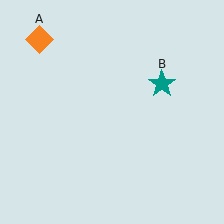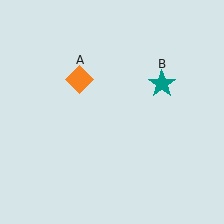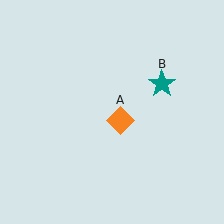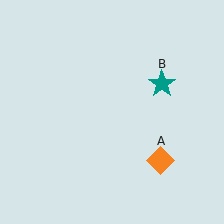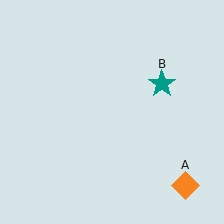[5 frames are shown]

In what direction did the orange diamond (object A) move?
The orange diamond (object A) moved down and to the right.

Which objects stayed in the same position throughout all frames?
Teal star (object B) remained stationary.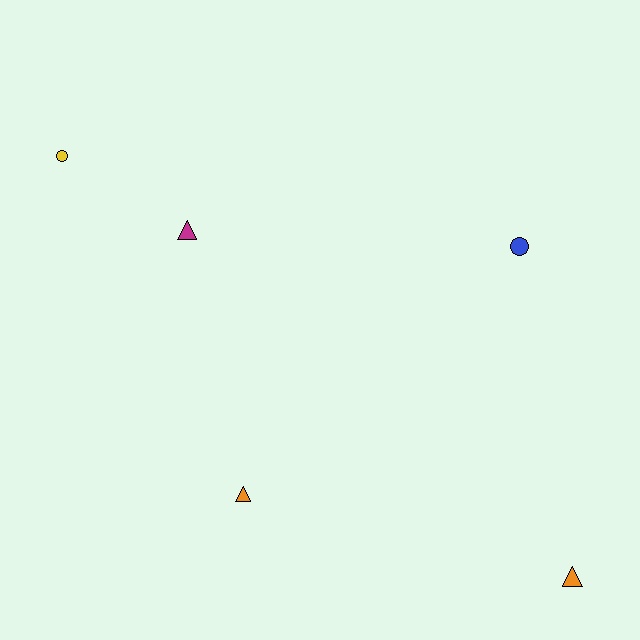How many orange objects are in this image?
There are 2 orange objects.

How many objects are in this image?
There are 5 objects.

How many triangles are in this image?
There are 3 triangles.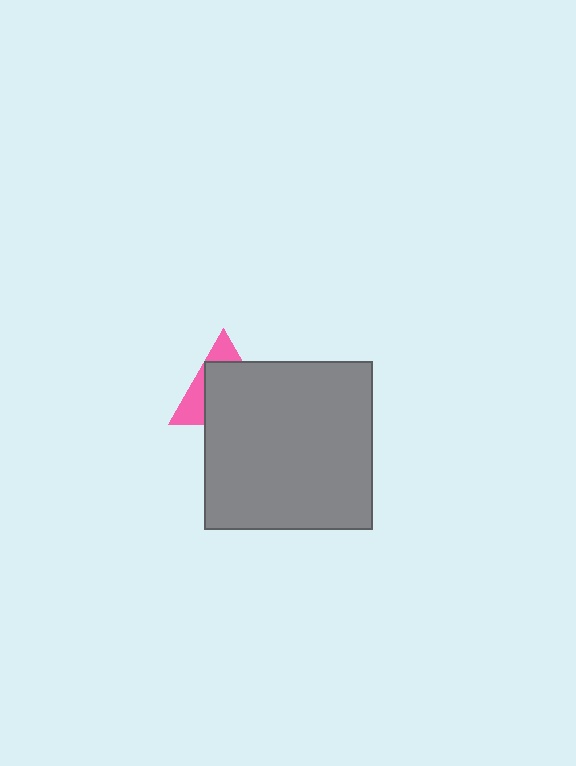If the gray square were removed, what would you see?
You would see the complete pink triangle.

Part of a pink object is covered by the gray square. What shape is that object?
It is a triangle.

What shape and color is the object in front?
The object in front is a gray square.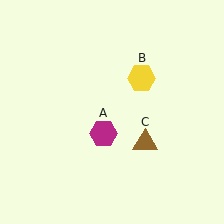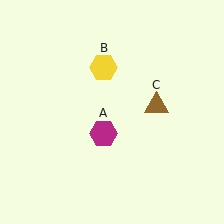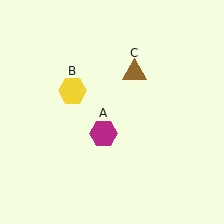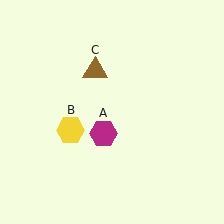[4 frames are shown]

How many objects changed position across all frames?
2 objects changed position: yellow hexagon (object B), brown triangle (object C).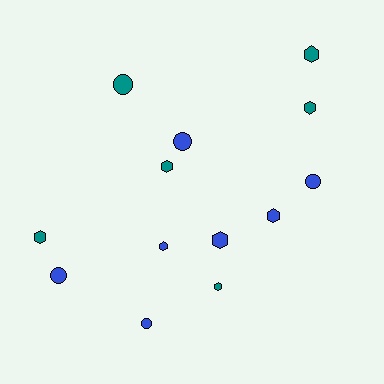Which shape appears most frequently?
Hexagon, with 8 objects.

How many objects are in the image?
There are 13 objects.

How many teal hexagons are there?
There are 5 teal hexagons.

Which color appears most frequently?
Blue, with 7 objects.